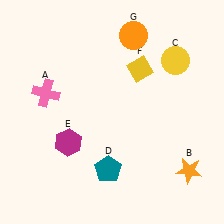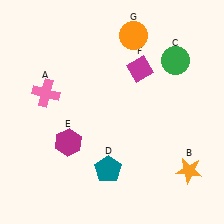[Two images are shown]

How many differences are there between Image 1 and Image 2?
There are 2 differences between the two images.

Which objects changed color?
C changed from yellow to green. F changed from yellow to magenta.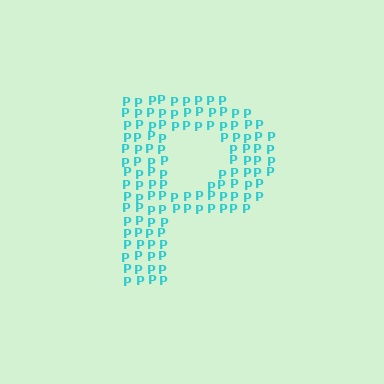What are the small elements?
The small elements are letter P's.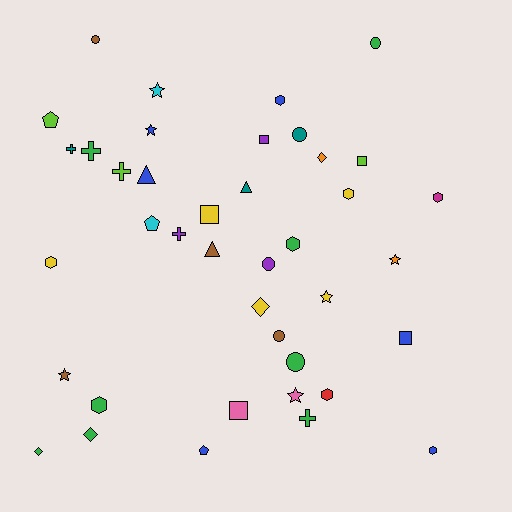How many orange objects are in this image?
There are 2 orange objects.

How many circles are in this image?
There are 6 circles.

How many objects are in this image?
There are 40 objects.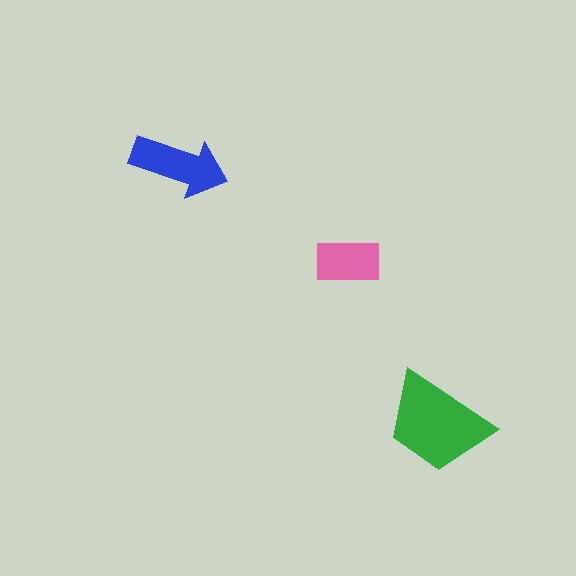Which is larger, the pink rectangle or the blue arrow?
The blue arrow.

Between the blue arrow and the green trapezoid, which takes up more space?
The green trapezoid.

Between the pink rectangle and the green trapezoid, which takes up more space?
The green trapezoid.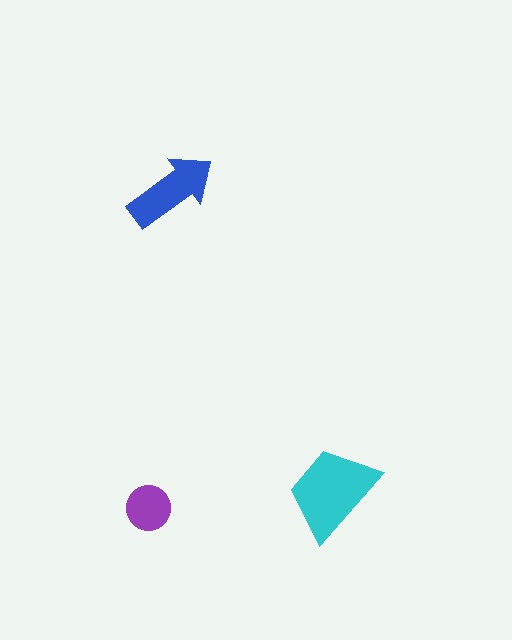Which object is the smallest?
The purple circle.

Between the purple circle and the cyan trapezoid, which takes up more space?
The cyan trapezoid.